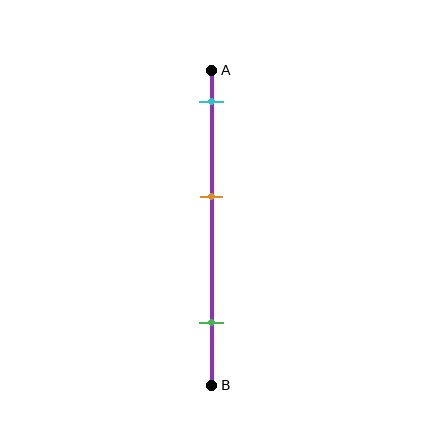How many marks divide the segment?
There are 3 marks dividing the segment.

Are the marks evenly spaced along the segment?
Yes, the marks are approximately evenly spaced.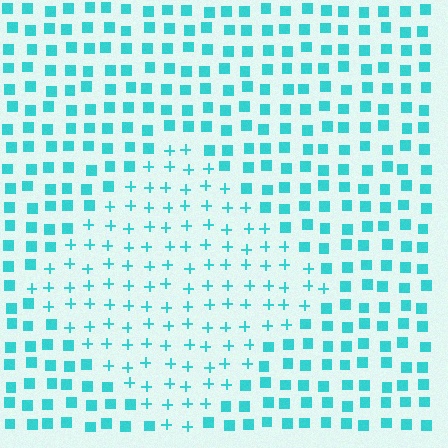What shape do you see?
I see a diamond.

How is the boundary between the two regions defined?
The boundary is defined by a change in element shape: plus signs inside vs. squares outside. All elements share the same color and spacing.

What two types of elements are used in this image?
The image uses plus signs inside the diamond region and squares outside it.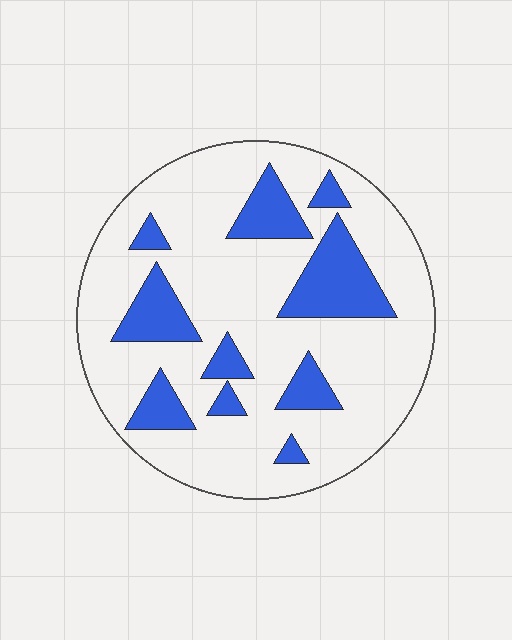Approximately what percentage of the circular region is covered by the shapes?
Approximately 20%.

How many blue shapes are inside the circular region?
10.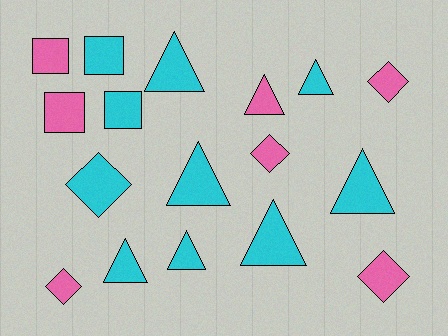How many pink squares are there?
There are 2 pink squares.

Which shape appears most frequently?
Triangle, with 8 objects.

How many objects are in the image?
There are 17 objects.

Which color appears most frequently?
Cyan, with 10 objects.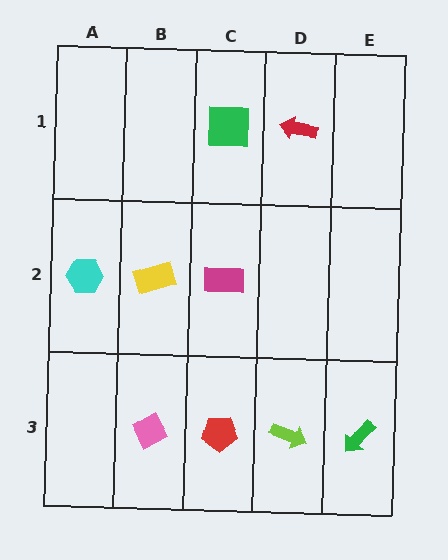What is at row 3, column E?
A green arrow.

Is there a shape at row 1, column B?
No, that cell is empty.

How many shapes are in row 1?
2 shapes.